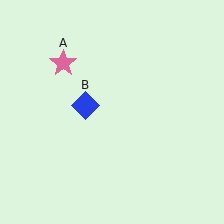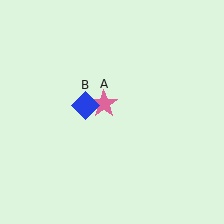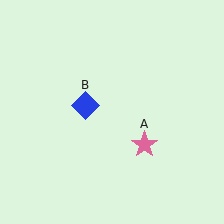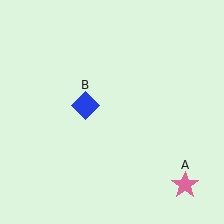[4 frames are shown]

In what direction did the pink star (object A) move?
The pink star (object A) moved down and to the right.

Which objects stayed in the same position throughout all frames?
Blue diamond (object B) remained stationary.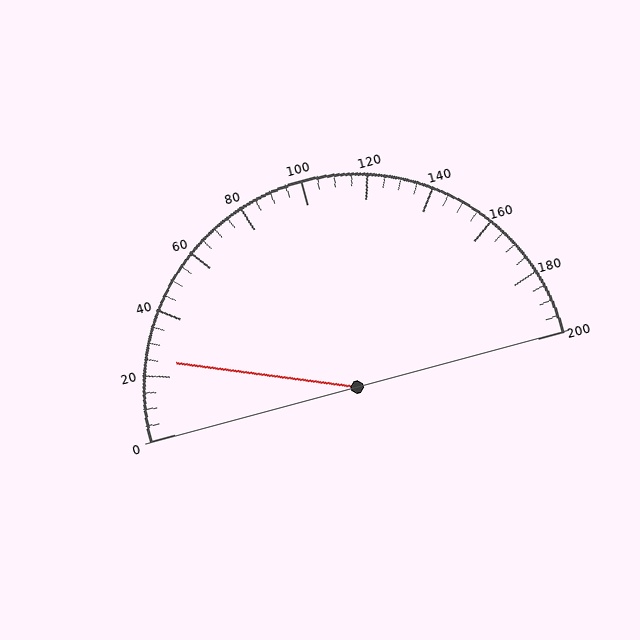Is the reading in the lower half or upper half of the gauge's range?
The reading is in the lower half of the range (0 to 200).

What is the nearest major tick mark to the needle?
The nearest major tick mark is 20.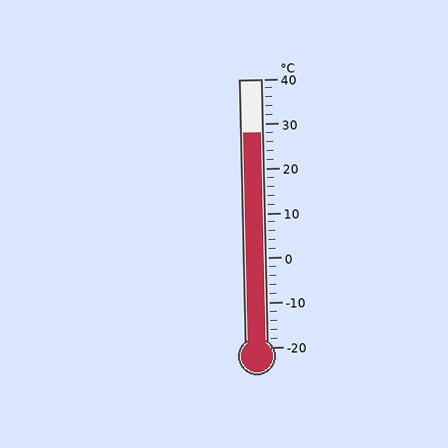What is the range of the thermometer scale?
The thermometer scale ranges from -20°C to 40°C.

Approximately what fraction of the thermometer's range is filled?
The thermometer is filled to approximately 80% of its range.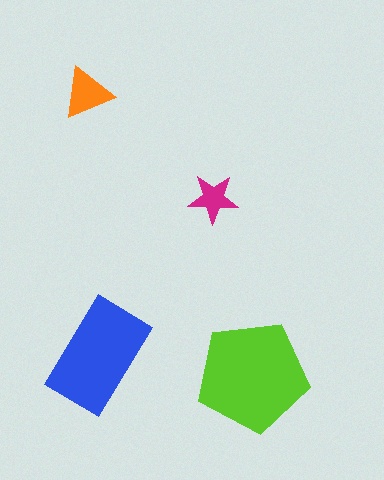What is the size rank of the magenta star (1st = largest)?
4th.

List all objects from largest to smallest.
The lime pentagon, the blue rectangle, the orange triangle, the magenta star.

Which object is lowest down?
The lime pentagon is bottommost.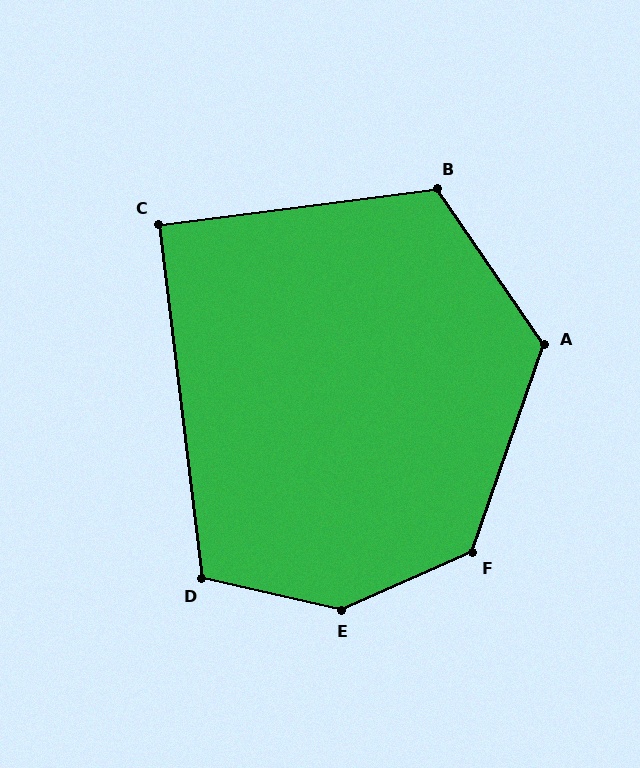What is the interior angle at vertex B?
Approximately 117 degrees (obtuse).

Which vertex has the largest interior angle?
E, at approximately 143 degrees.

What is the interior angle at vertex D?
Approximately 110 degrees (obtuse).